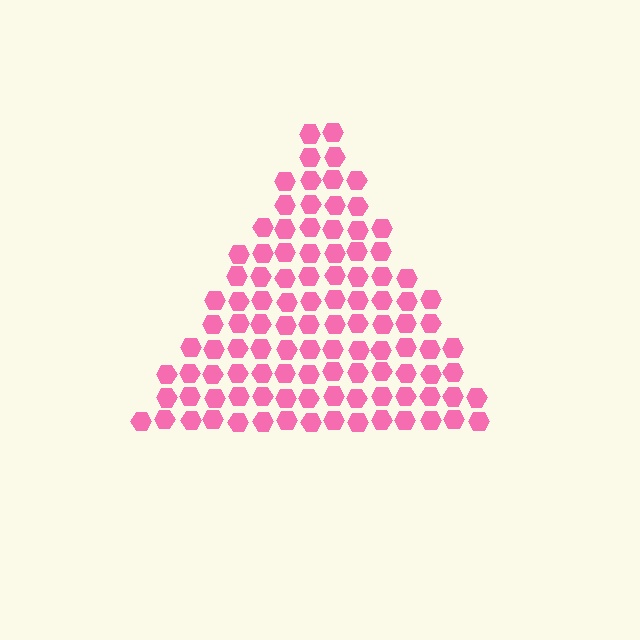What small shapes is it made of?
It is made of small hexagons.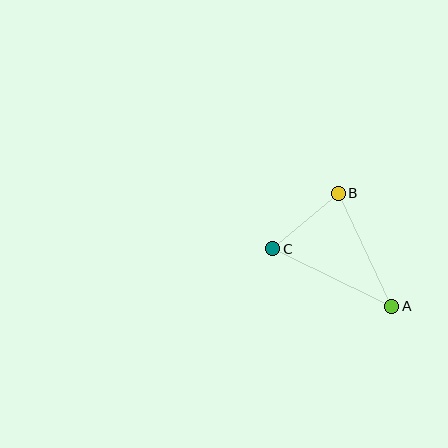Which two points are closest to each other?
Points B and C are closest to each other.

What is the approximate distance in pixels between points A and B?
The distance between A and B is approximately 125 pixels.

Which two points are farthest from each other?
Points A and C are farthest from each other.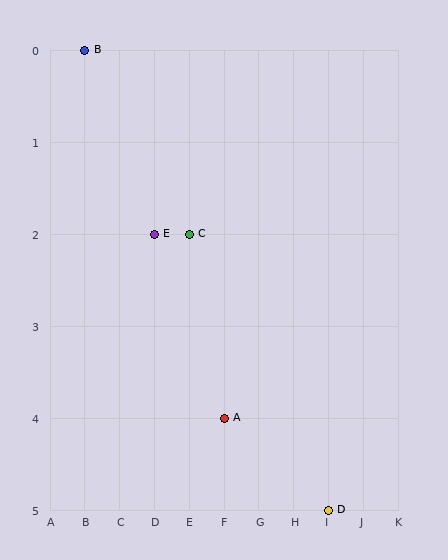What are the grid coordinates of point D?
Point D is at grid coordinates (I, 5).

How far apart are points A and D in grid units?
Points A and D are 3 columns and 1 row apart (about 3.2 grid units diagonally).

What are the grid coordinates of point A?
Point A is at grid coordinates (F, 4).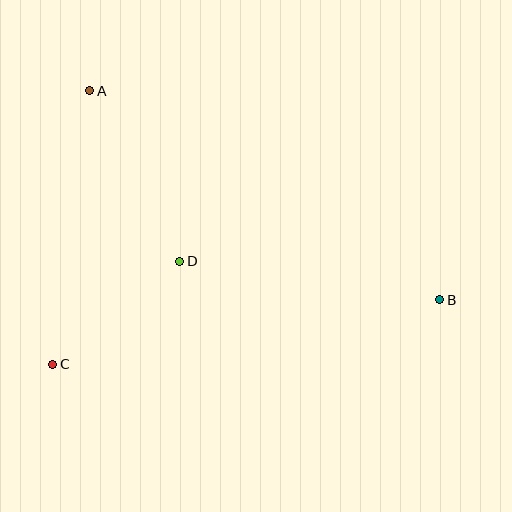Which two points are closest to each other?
Points C and D are closest to each other.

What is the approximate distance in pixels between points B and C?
The distance between B and C is approximately 392 pixels.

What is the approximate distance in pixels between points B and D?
The distance between B and D is approximately 263 pixels.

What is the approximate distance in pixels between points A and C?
The distance between A and C is approximately 276 pixels.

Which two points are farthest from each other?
Points A and B are farthest from each other.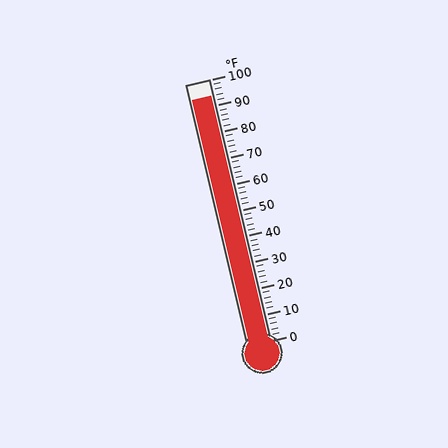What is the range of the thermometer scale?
The thermometer scale ranges from 0°F to 100°F.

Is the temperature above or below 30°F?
The temperature is above 30°F.